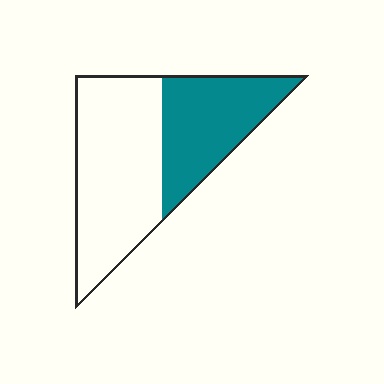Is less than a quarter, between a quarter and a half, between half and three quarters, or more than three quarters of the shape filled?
Between a quarter and a half.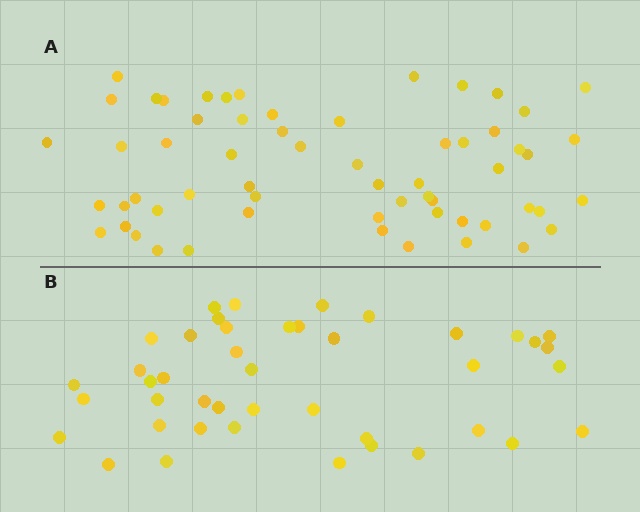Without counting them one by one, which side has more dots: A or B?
Region A (the top region) has more dots.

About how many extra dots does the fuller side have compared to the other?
Region A has approximately 15 more dots than region B.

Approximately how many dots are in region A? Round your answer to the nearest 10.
About 60 dots.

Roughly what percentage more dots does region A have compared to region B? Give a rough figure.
About 40% more.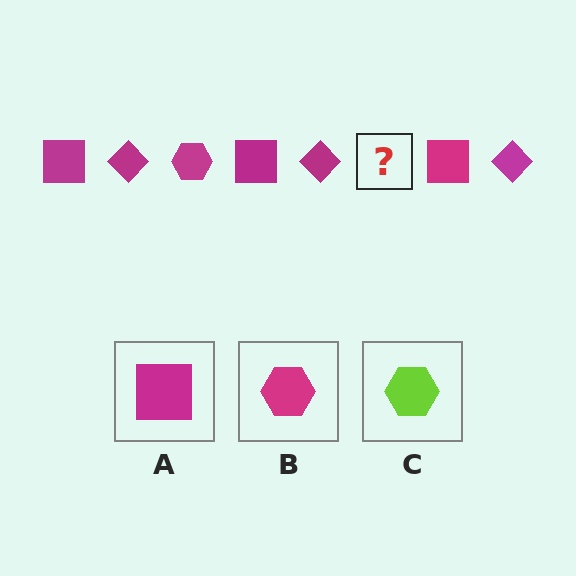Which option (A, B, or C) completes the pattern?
B.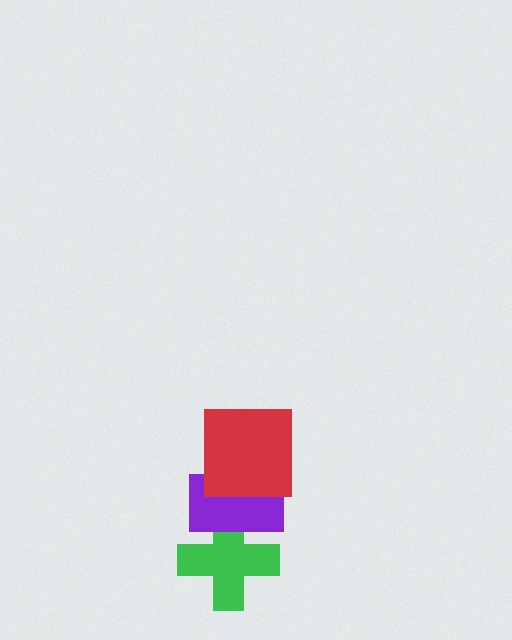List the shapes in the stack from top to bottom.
From top to bottom: the red square, the purple rectangle, the green cross.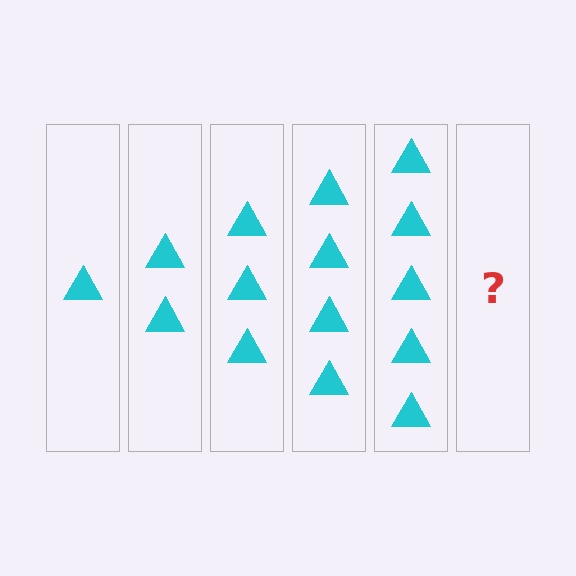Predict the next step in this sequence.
The next step is 6 triangles.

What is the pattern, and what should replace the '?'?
The pattern is that each step adds one more triangle. The '?' should be 6 triangles.